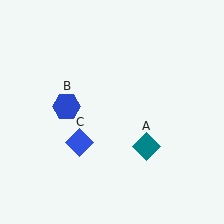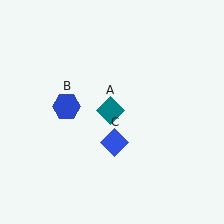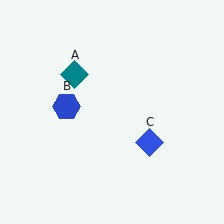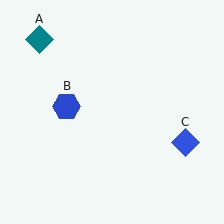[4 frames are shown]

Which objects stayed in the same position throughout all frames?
Blue hexagon (object B) remained stationary.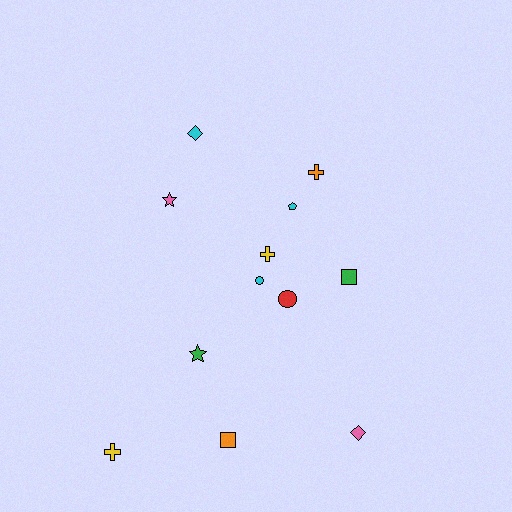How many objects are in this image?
There are 12 objects.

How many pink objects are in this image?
There are 2 pink objects.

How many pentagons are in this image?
There is 1 pentagon.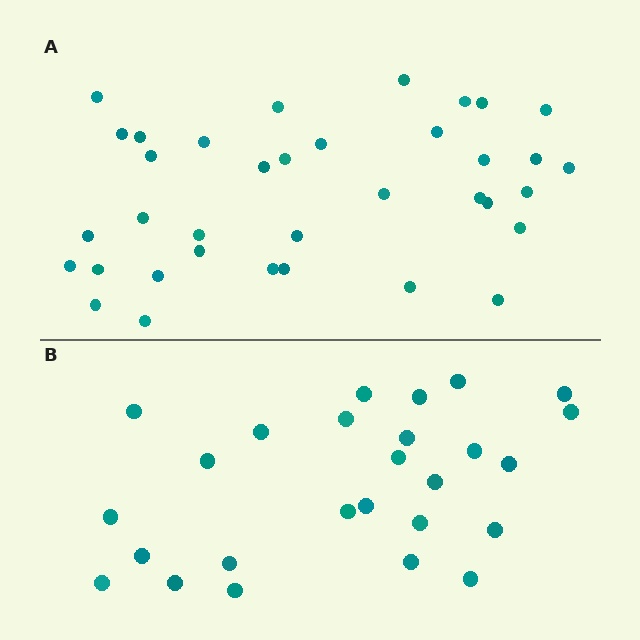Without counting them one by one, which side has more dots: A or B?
Region A (the top region) has more dots.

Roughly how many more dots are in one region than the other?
Region A has roughly 10 or so more dots than region B.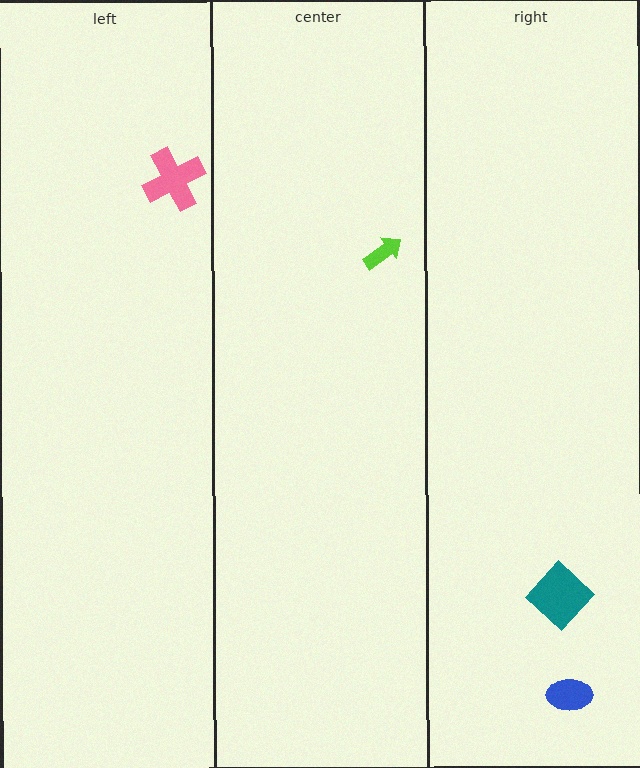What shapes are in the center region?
The lime arrow.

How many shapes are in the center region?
1.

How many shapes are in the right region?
2.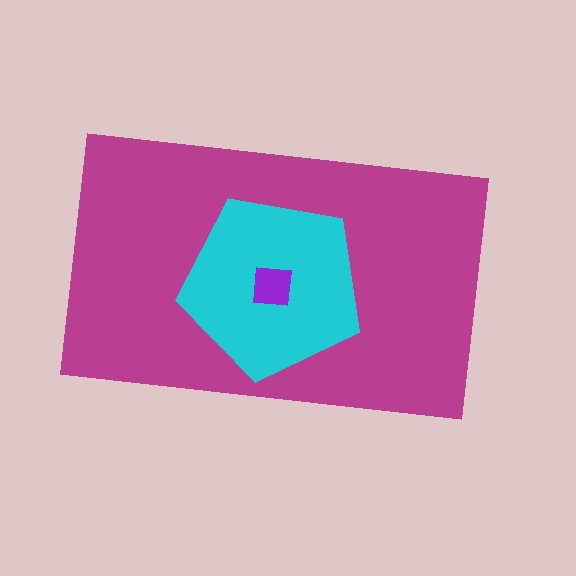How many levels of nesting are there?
3.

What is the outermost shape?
The magenta rectangle.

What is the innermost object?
The purple square.